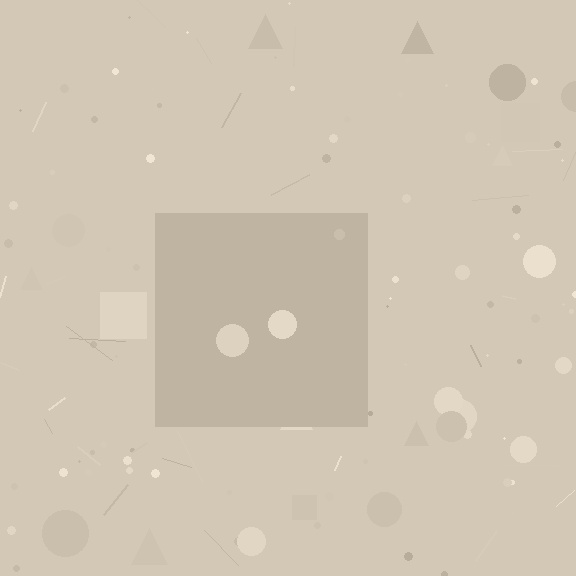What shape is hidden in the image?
A square is hidden in the image.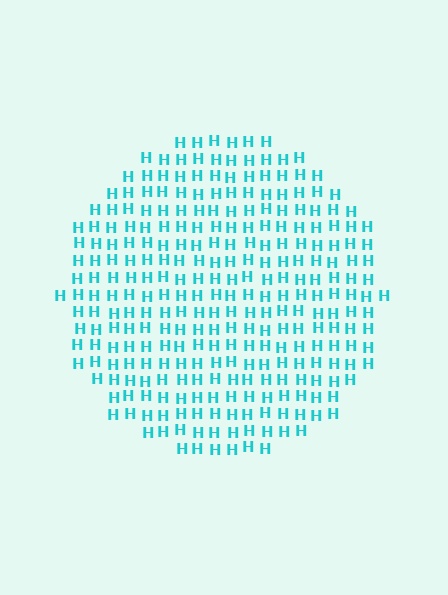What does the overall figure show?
The overall figure shows a circle.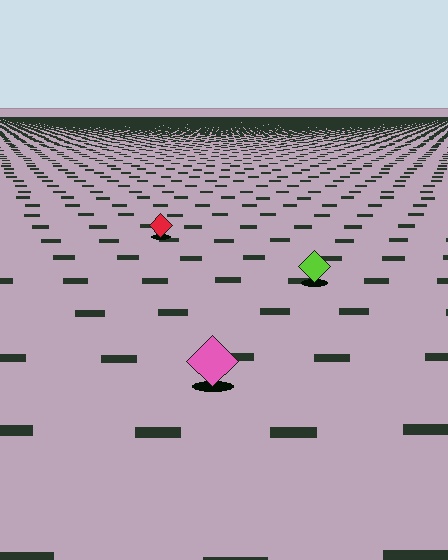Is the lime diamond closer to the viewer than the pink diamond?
No. The pink diamond is closer — you can tell from the texture gradient: the ground texture is coarser near it.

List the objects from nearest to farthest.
From nearest to farthest: the pink diamond, the lime diamond, the red diamond.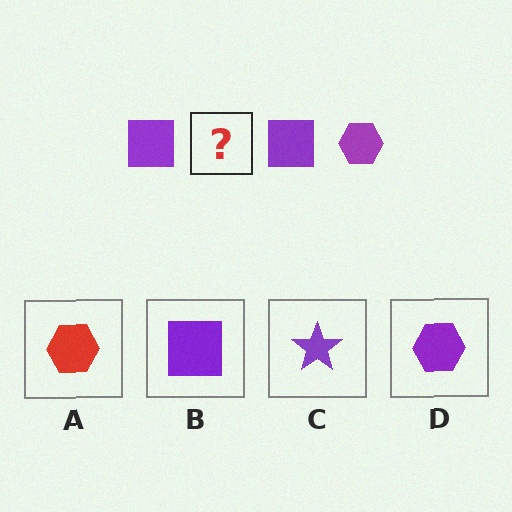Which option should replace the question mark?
Option D.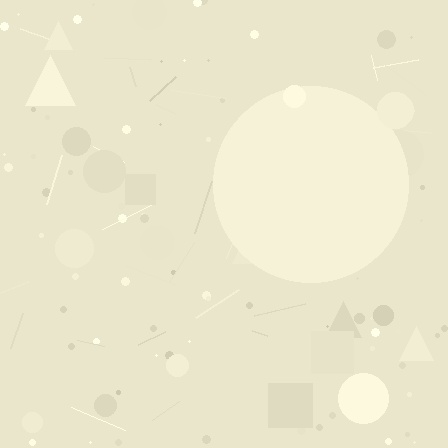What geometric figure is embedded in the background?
A circle is embedded in the background.